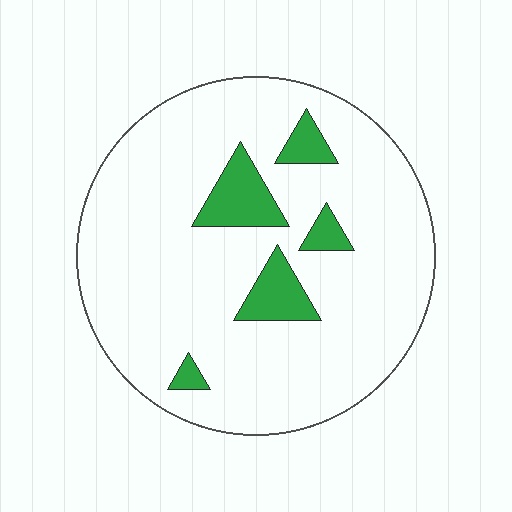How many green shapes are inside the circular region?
5.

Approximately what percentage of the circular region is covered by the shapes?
Approximately 10%.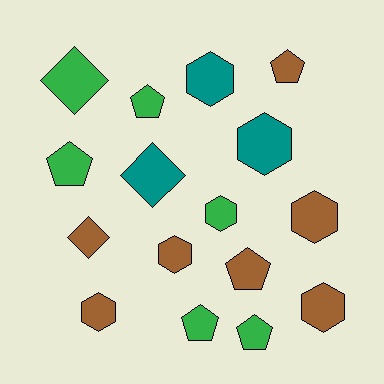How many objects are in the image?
There are 16 objects.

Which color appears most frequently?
Brown, with 7 objects.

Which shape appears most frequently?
Hexagon, with 7 objects.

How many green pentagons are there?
There are 4 green pentagons.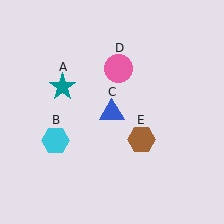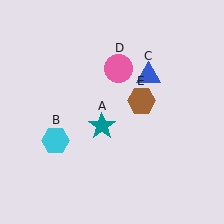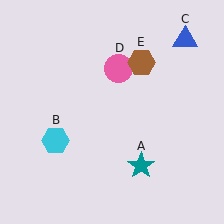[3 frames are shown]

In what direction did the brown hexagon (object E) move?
The brown hexagon (object E) moved up.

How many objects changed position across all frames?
3 objects changed position: teal star (object A), blue triangle (object C), brown hexagon (object E).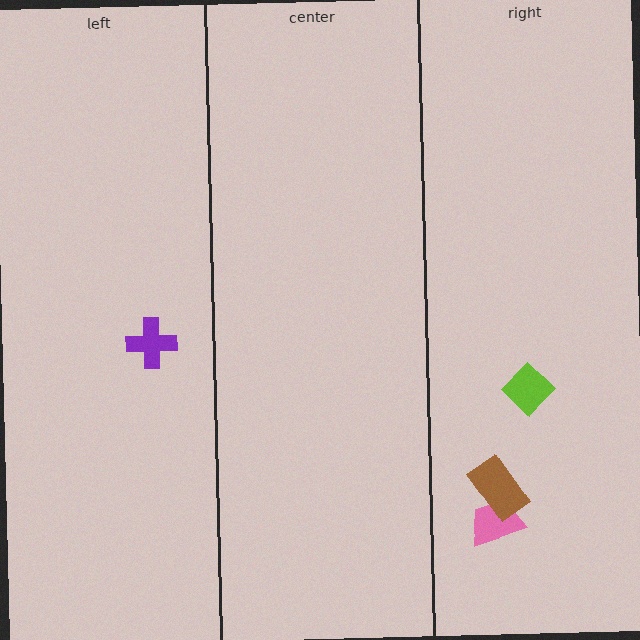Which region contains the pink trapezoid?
The right region.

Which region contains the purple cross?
The left region.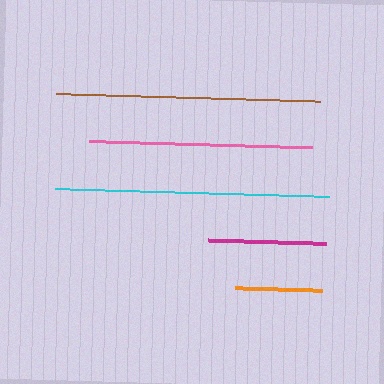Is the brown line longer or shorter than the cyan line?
The cyan line is longer than the brown line.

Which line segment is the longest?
The cyan line is the longest at approximately 273 pixels.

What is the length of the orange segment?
The orange segment is approximately 87 pixels long.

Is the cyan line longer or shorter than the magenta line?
The cyan line is longer than the magenta line.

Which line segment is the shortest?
The orange line is the shortest at approximately 87 pixels.